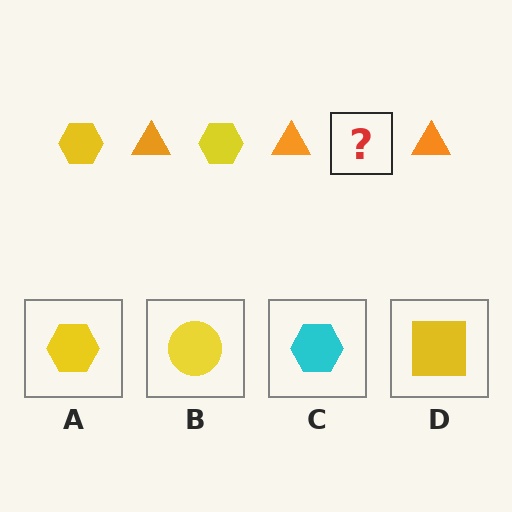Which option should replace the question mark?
Option A.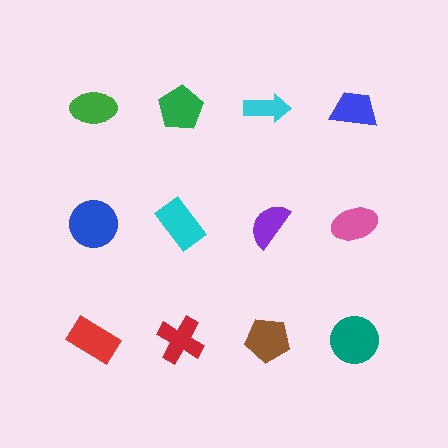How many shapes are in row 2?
4 shapes.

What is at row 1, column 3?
A cyan arrow.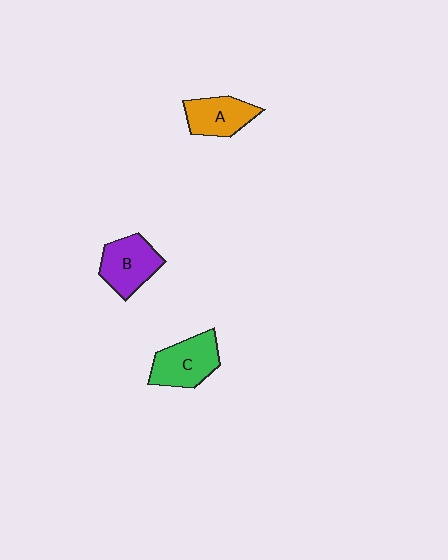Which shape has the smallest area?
Shape A (orange).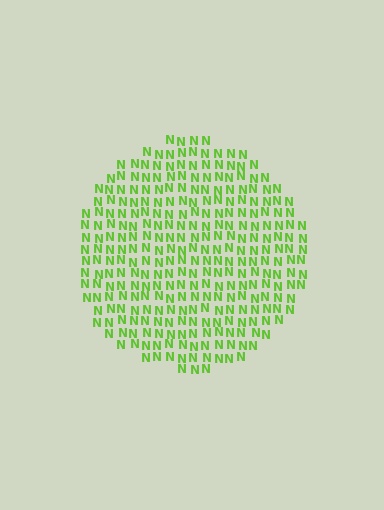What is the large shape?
The large shape is a circle.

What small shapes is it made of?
It is made of small letter N's.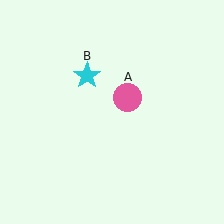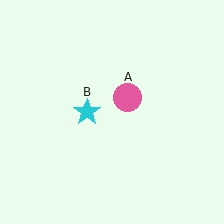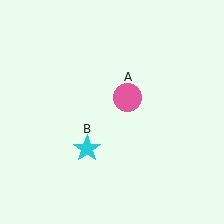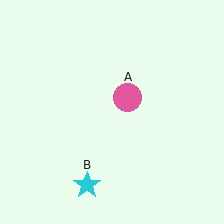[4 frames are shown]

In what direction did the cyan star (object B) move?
The cyan star (object B) moved down.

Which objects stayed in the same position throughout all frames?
Pink circle (object A) remained stationary.